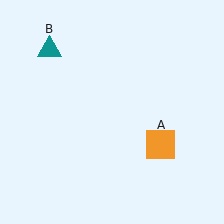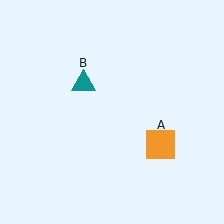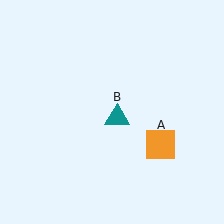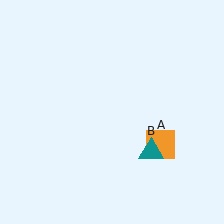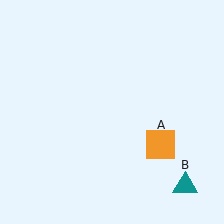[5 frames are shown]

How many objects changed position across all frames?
1 object changed position: teal triangle (object B).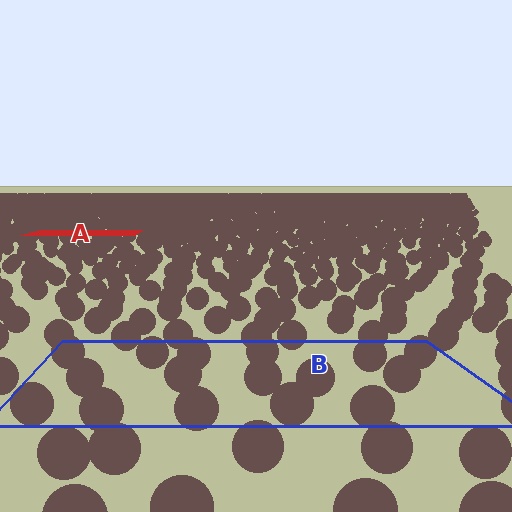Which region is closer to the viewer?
Region B is closer. The texture elements there are larger and more spread out.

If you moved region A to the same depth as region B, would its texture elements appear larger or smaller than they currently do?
They would appear larger. At a closer depth, the same texture elements are projected at a bigger on-screen size.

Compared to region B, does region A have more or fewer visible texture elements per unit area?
Region A has more texture elements per unit area — they are packed more densely because it is farther away.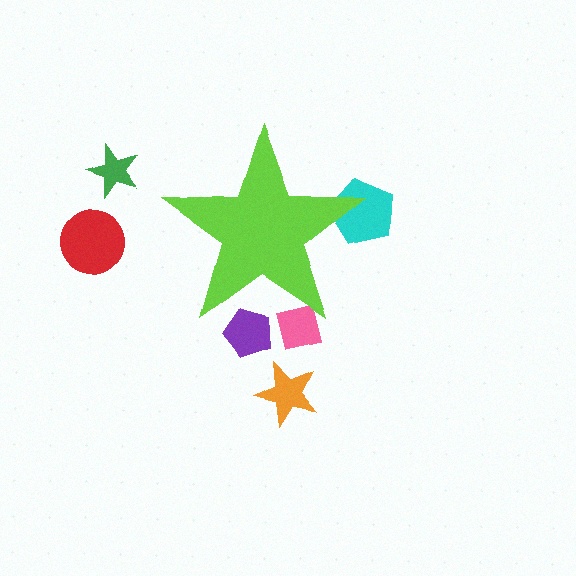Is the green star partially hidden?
No, the green star is fully visible.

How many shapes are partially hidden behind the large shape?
3 shapes are partially hidden.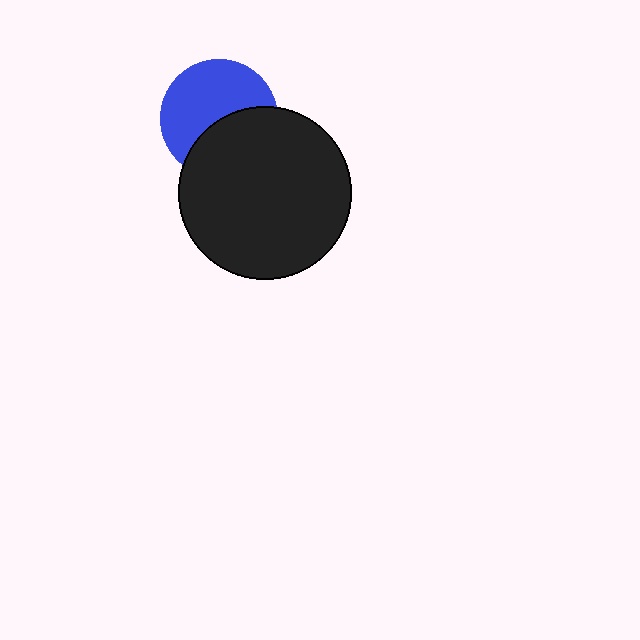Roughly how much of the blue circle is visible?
About half of it is visible (roughly 58%).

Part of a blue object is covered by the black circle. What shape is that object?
It is a circle.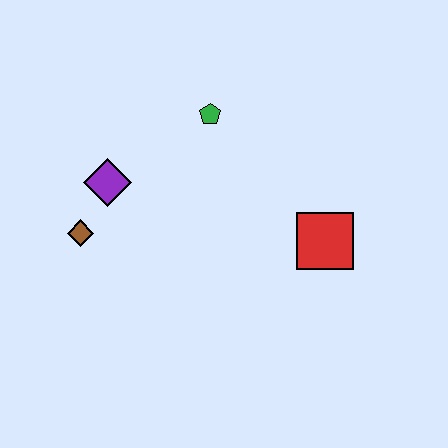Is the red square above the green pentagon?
No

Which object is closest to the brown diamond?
The purple diamond is closest to the brown diamond.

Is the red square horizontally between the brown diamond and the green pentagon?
No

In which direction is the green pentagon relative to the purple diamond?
The green pentagon is to the right of the purple diamond.